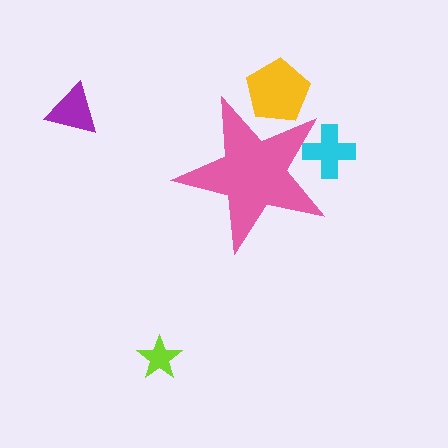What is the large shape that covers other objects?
A pink star.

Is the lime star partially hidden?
No, the lime star is fully visible.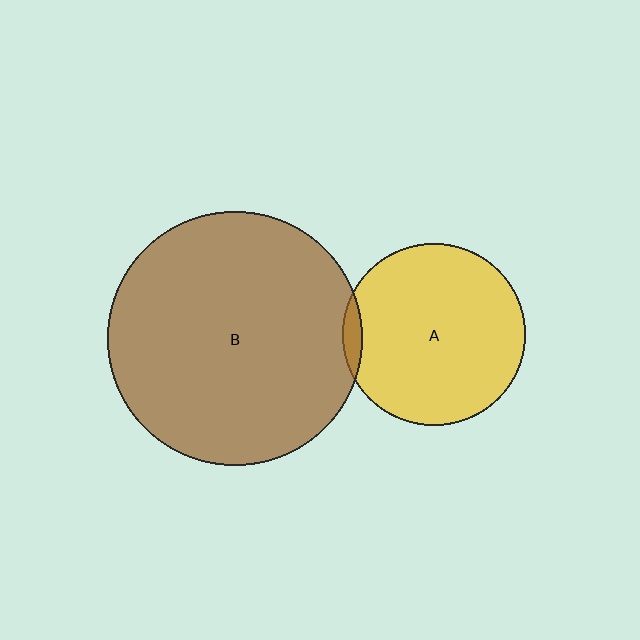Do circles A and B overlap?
Yes.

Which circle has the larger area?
Circle B (brown).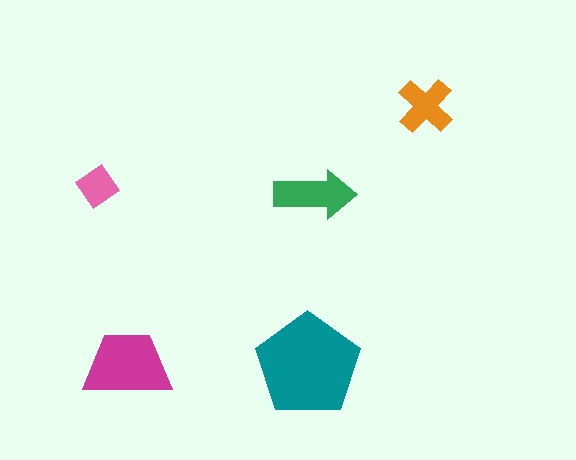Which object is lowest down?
The teal pentagon is bottommost.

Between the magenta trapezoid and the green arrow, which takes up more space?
The magenta trapezoid.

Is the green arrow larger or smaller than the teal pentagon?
Smaller.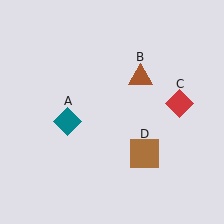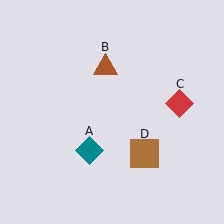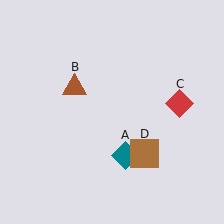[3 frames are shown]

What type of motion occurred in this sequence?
The teal diamond (object A), brown triangle (object B) rotated counterclockwise around the center of the scene.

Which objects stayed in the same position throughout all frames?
Red diamond (object C) and brown square (object D) remained stationary.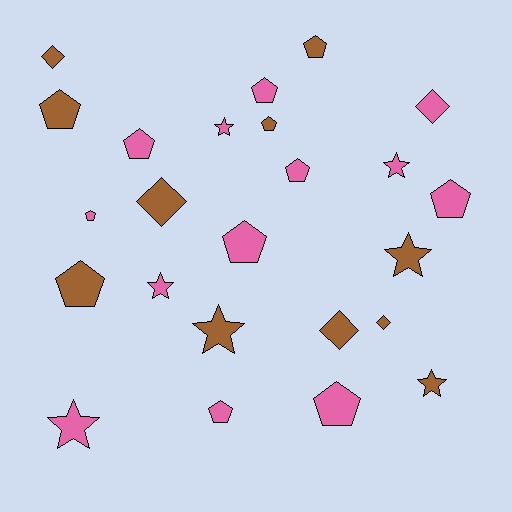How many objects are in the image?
There are 24 objects.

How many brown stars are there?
There are 3 brown stars.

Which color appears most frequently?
Pink, with 13 objects.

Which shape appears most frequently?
Pentagon, with 12 objects.